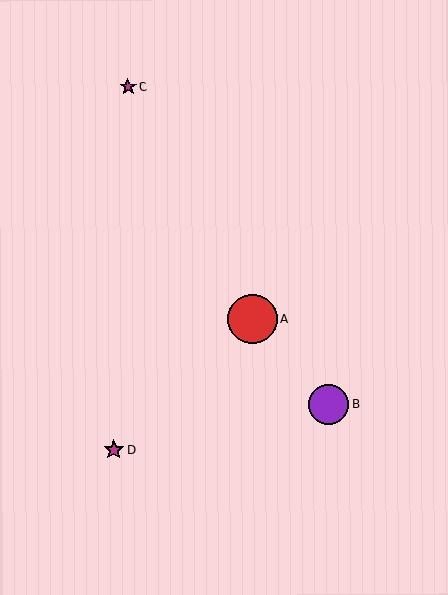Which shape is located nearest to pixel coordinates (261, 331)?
The red circle (labeled A) at (252, 319) is nearest to that location.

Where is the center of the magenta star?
The center of the magenta star is at (128, 86).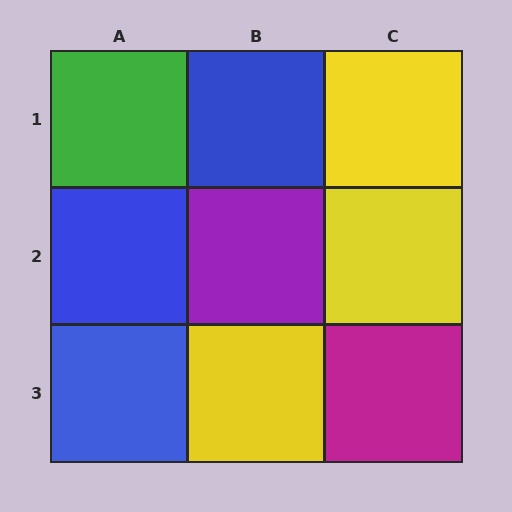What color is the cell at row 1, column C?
Yellow.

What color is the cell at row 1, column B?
Blue.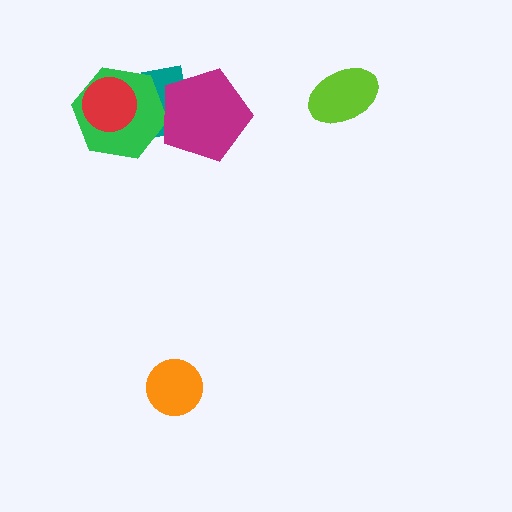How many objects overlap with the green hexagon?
3 objects overlap with the green hexagon.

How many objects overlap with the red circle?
1 object overlaps with the red circle.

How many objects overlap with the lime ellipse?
0 objects overlap with the lime ellipse.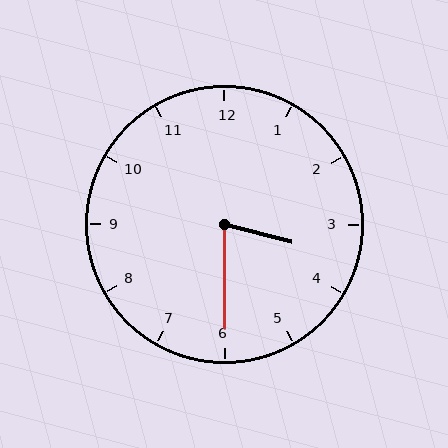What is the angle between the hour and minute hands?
Approximately 75 degrees.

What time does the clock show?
3:30.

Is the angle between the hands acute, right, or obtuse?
It is acute.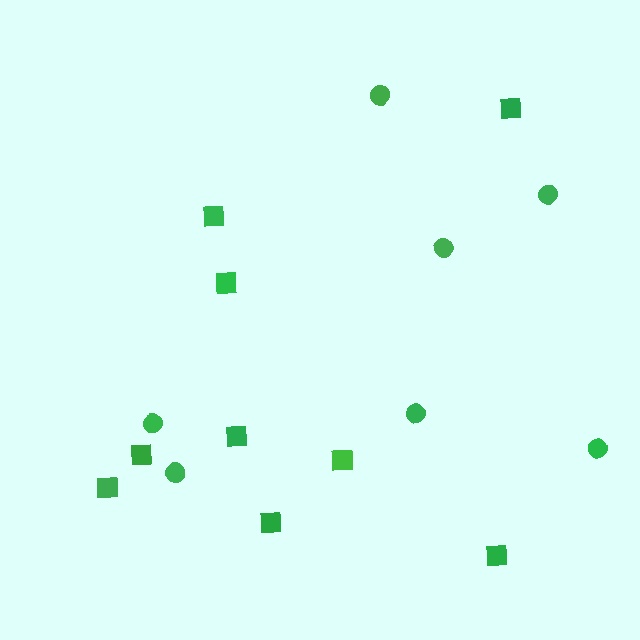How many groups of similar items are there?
There are 2 groups: one group of circles (7) and one group of squares (9).